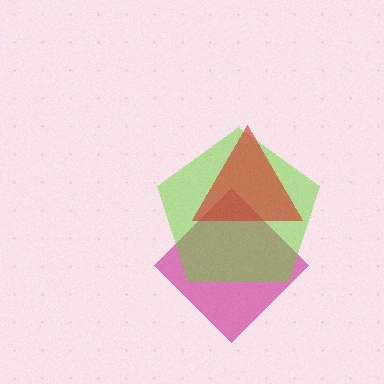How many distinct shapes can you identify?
There are 3 distinct shapes: a magenta diamond, a lime pentagon, a red triangle.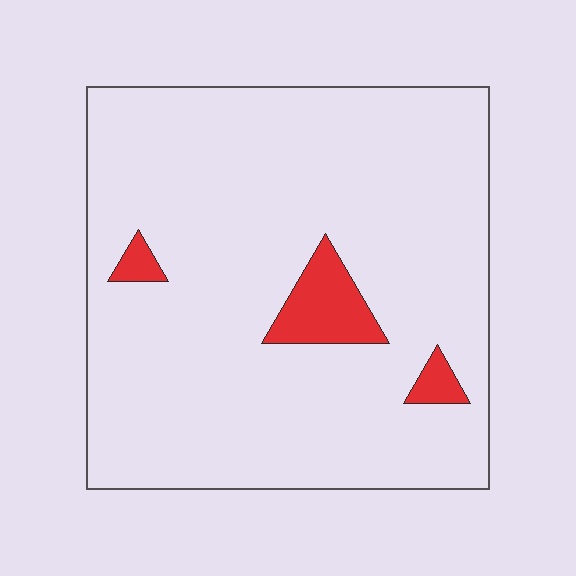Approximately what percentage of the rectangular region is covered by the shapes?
Approximately 5%.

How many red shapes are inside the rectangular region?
3.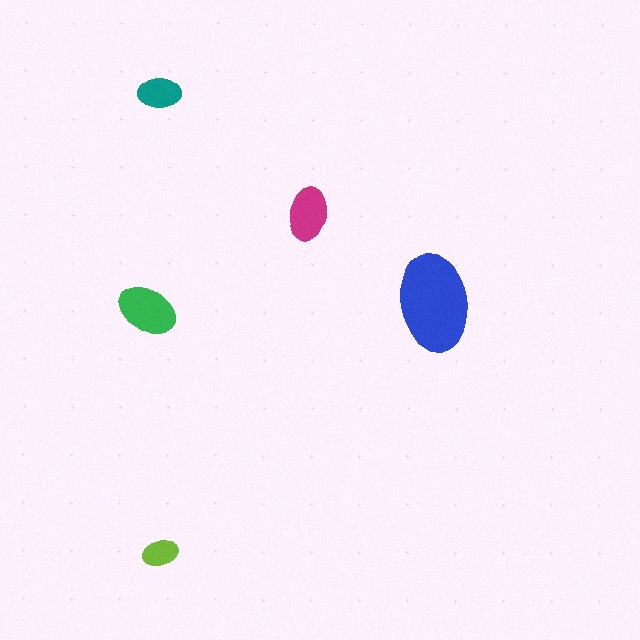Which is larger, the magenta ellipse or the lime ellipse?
The magenta one.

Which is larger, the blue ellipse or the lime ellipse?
The blue one.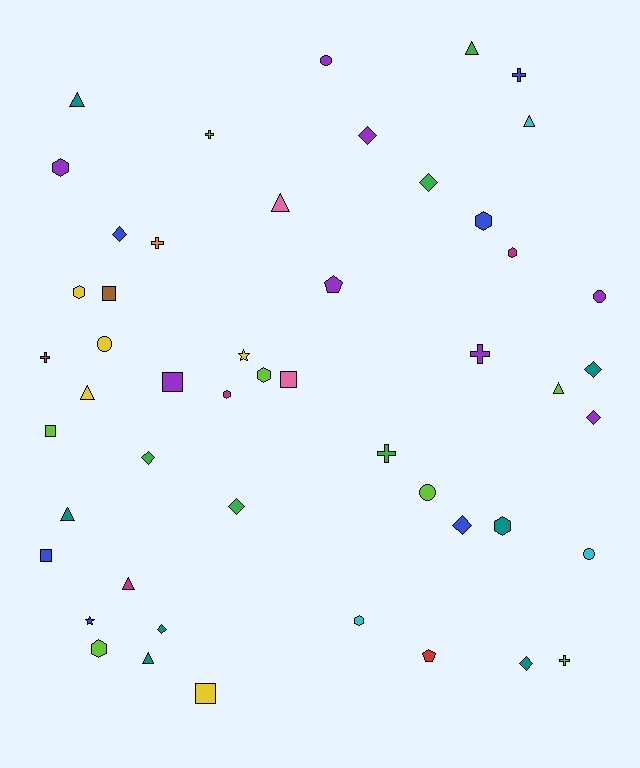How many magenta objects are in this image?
There are 4 magenta objects.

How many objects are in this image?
There are 50 objects.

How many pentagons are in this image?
There are 2 pentagons.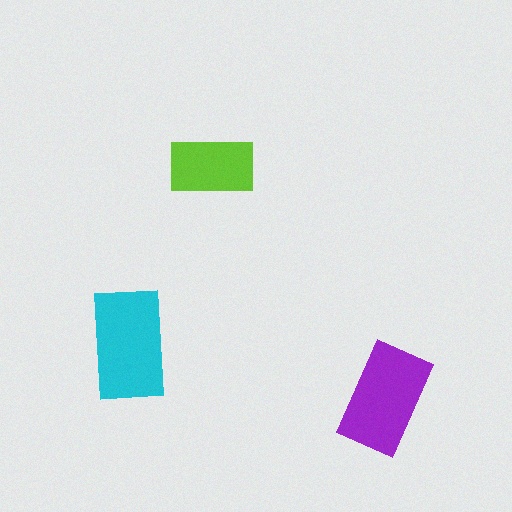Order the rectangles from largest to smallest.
the cyan one, the purple one, the lime one.